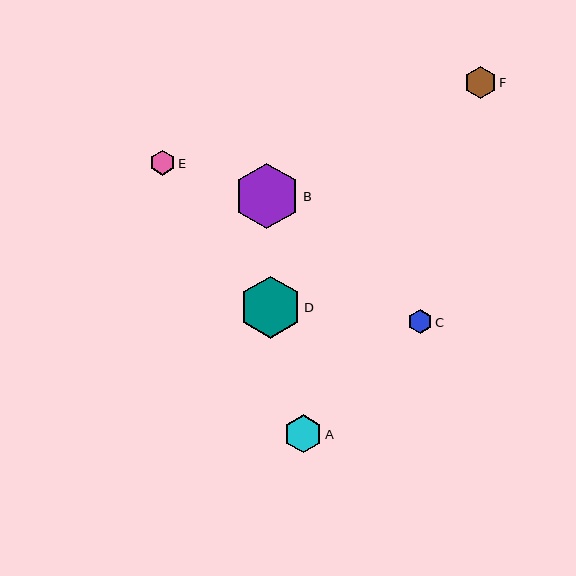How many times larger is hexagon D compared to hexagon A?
Hexagon D is approximately 1.6 times the size of hexagon A.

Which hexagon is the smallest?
Hexagon C is the smallest with a size of approximately 24 pixels.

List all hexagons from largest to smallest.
From largest to smallest: B, D, A, F, E, C.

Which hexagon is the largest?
Hexagon B is the largest with a size of approximately 65 pixels.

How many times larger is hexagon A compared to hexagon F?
Hexagon A is approximately 1.2 times the size of hexagon F.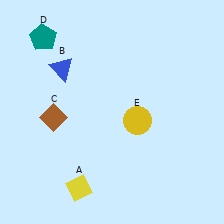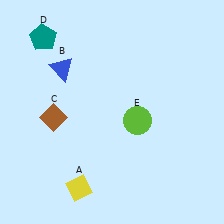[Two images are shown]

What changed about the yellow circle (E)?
In Image 1, E is yellow. In Image 2, it changed to lime.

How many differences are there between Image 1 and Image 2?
There is 1 difference between the two images.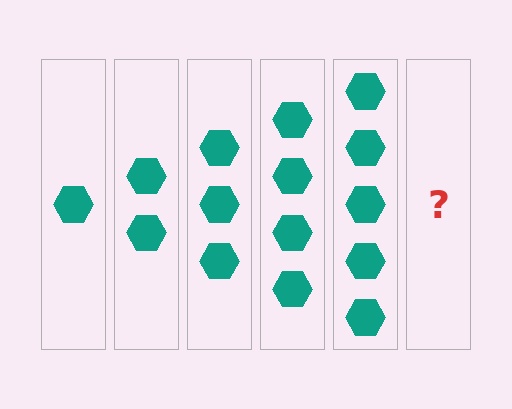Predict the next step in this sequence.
The next step is 6 hexagons.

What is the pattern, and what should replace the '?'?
The pattern is that each step adds one more hexagon. The '?' should be 6 hexagons.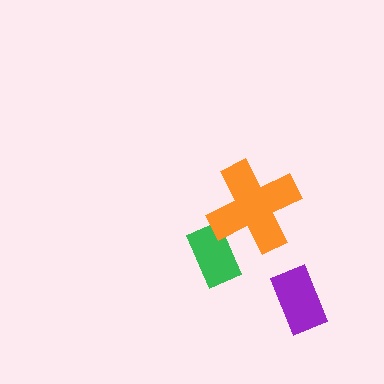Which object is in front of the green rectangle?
The orange cross is in front of the green rectangle.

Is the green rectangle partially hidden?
Yes, it is partially covered by another shape.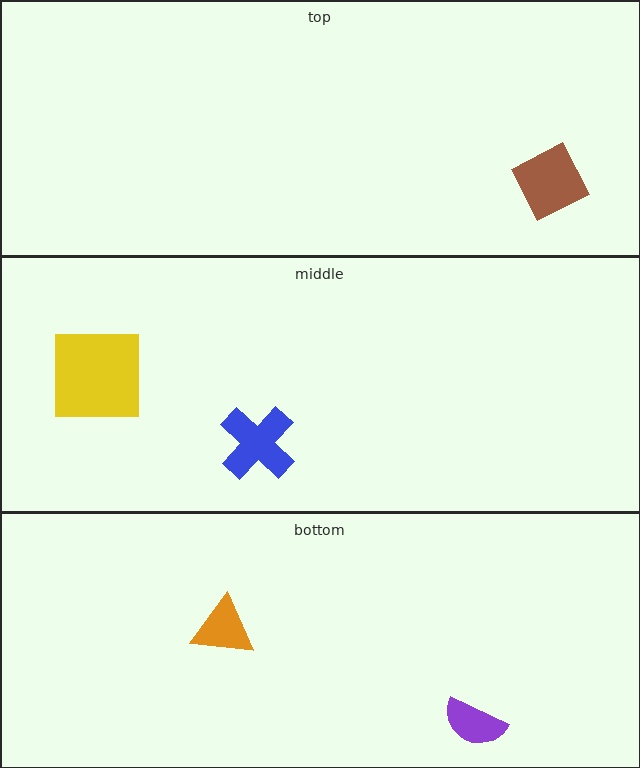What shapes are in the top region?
The brown diamond.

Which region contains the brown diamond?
The top region.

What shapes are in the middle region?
The yellow square, the blue cross.